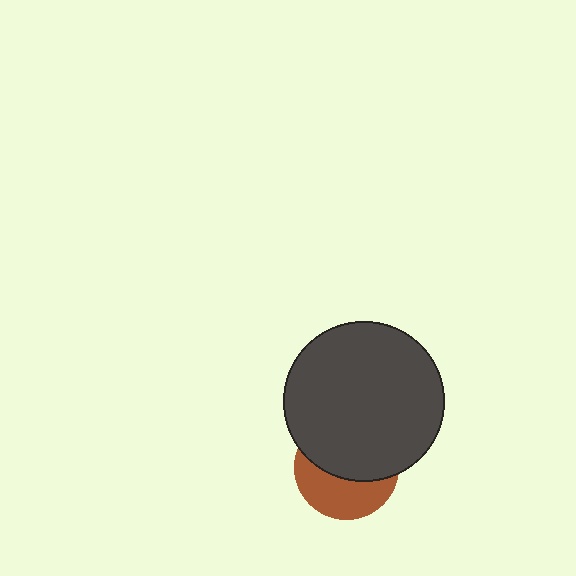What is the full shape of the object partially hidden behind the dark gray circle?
The partially hidden object is a brown circle.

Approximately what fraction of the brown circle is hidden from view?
Roughly 57% of the brown circle is hidden behind the dark gray circle.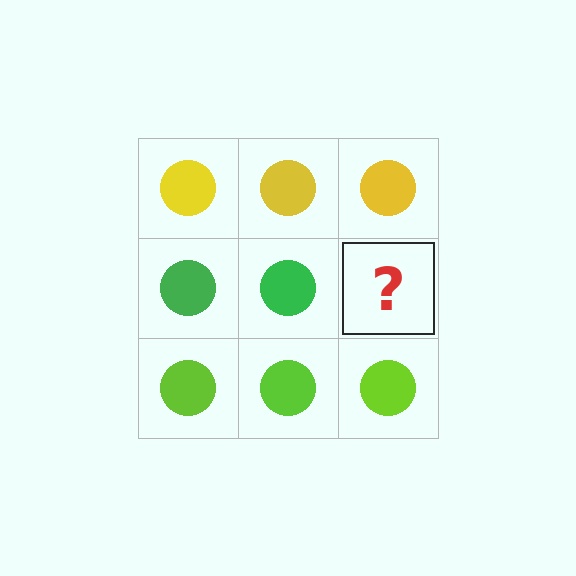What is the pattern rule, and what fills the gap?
The rule is that each row has a consistent color. The gap should be filled with a green circle.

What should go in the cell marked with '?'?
The missing cell should contain a green circle.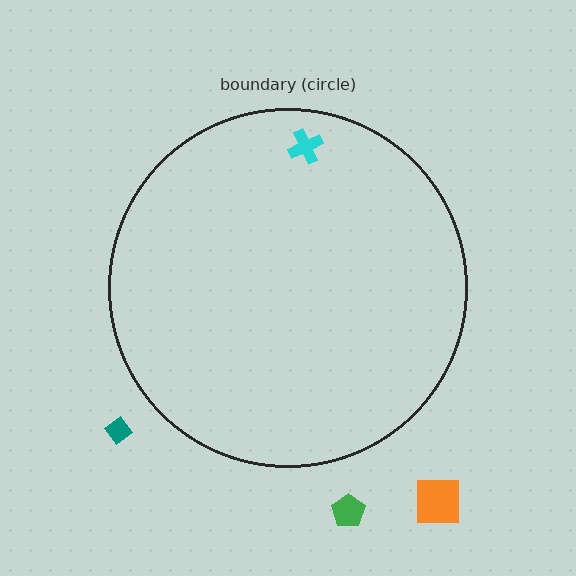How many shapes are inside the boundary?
1 inside, 3 outside.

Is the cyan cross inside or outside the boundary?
Inside.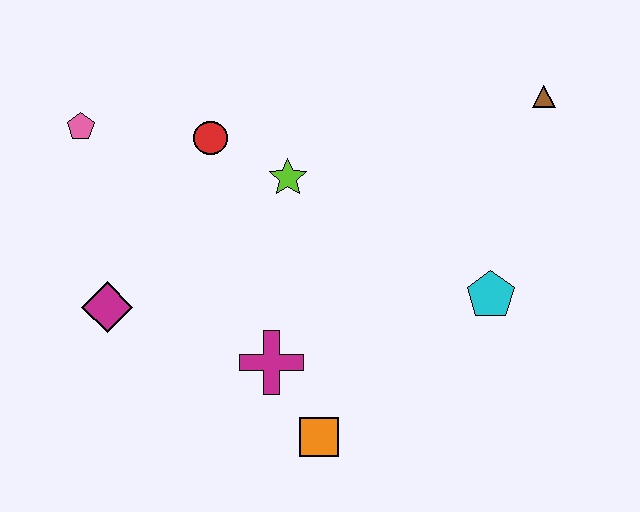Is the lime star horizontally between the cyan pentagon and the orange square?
No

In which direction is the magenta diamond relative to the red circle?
The magenta diamond is below the red circle.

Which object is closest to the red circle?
The lime star is closest to the red circle.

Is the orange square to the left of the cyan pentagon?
Yes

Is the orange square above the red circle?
No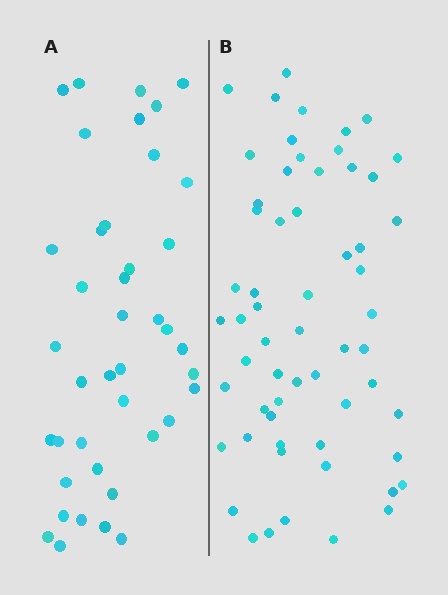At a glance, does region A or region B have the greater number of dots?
Region B (the right region) has more dots.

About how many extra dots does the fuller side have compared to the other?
Region B has approximately 20 more dots than region A.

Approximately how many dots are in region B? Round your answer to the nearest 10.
About 60 dots.